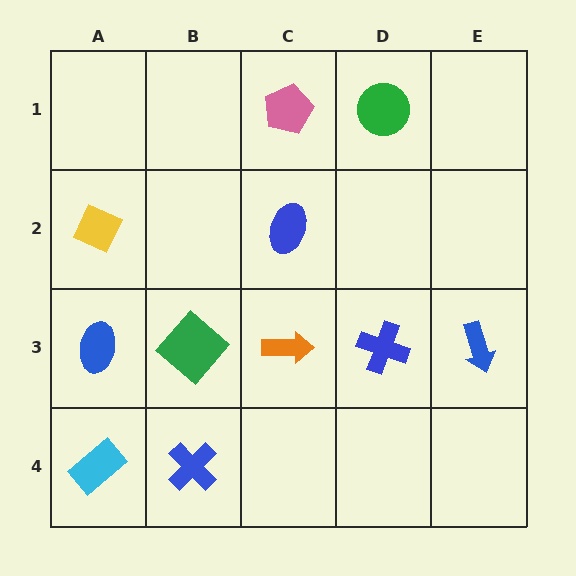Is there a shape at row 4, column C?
No, that cell is empty.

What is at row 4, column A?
A cyan rectangle.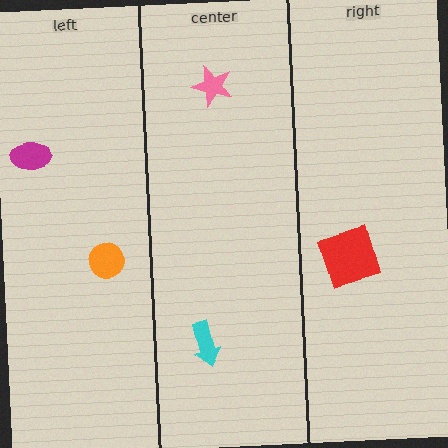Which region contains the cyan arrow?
The center region.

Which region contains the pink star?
The center region.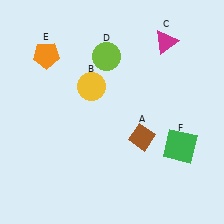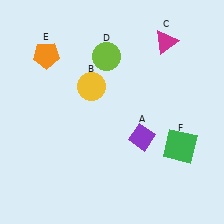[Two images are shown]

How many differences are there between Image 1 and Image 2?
There is 1 difference between the two images.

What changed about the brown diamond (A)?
In Image 1, A is brown. In Image 2, it changed to purple.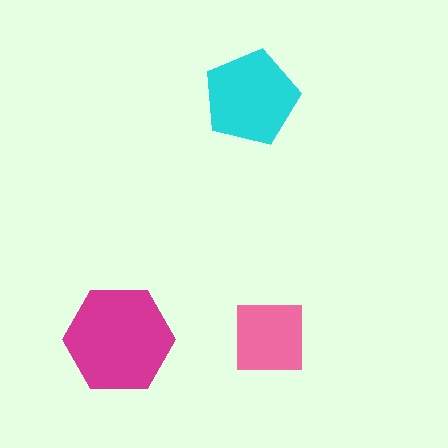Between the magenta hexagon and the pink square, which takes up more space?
The magenta hexagon.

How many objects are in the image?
There are 3 objects in the image.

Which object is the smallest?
The pink square.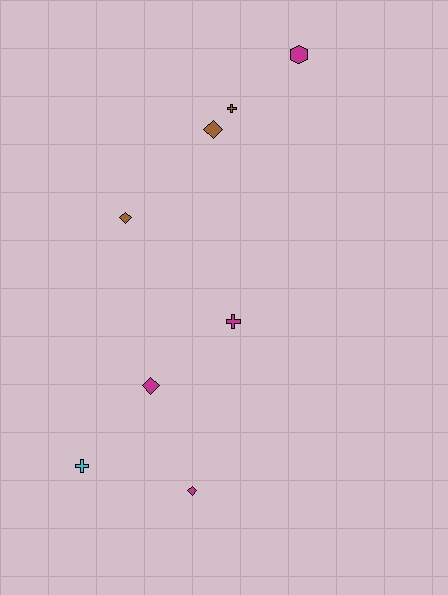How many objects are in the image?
There are 8 objects.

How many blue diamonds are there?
There are no blue diamonds.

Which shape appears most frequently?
Diamond, with 4 objects.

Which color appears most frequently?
Magenta, with 4 objects.